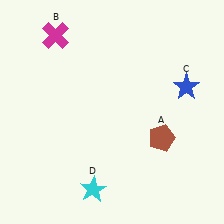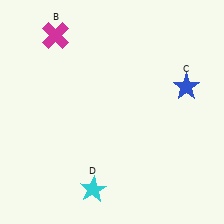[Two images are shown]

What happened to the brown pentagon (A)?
The brown pentagon (A) was removed in Image 2. It was in the bottom-right area of Image 1.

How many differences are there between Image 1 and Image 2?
There is 1 difference between the two images.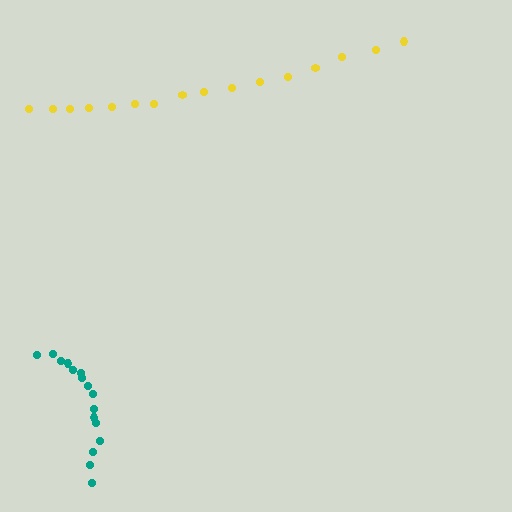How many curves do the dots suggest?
There are 2 distinct paths.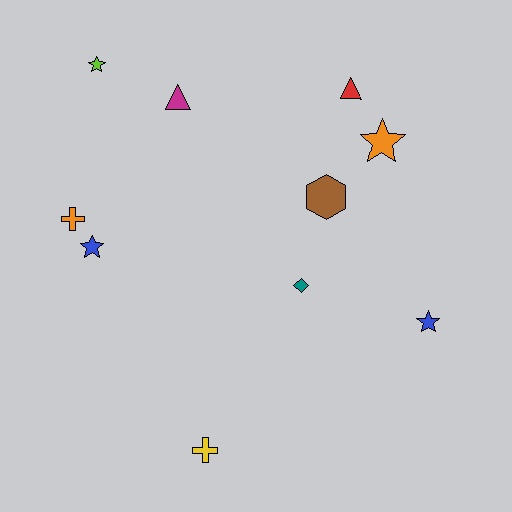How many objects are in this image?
There are 10 objects.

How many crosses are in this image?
There are 2 crosses.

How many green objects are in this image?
There are no green objects.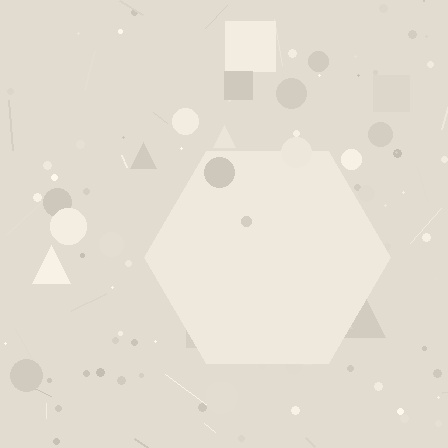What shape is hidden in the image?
A hexagon is hidden in the image.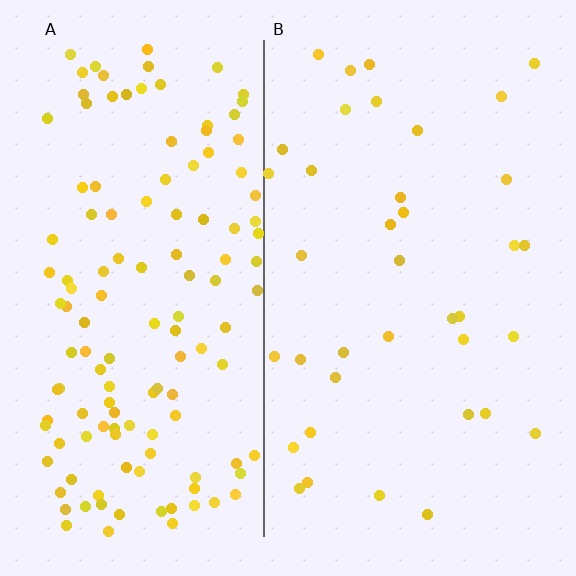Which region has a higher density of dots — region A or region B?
A (the left).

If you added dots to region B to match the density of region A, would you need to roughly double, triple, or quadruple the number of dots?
Approximately quadruple.